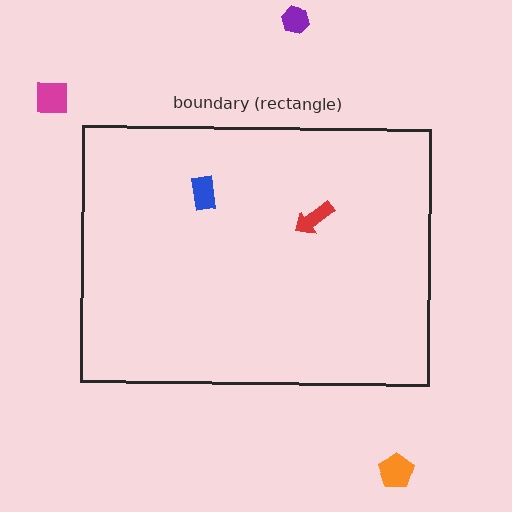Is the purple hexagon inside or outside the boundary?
Outside.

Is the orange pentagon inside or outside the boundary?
Outside.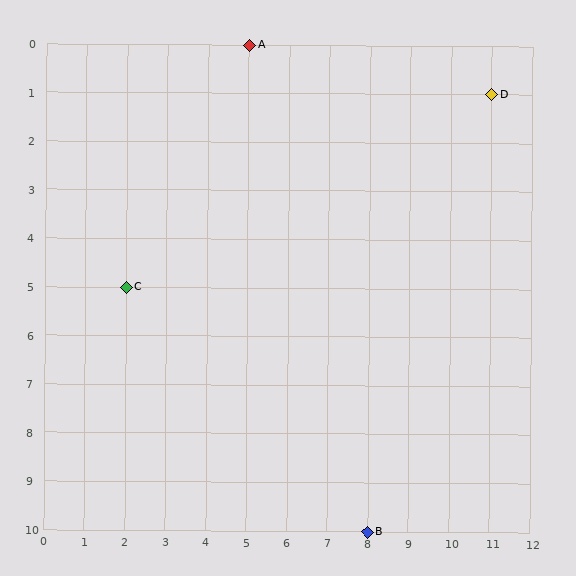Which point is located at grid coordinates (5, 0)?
Point A is at (5, 0).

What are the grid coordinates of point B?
Point B is at grid coordinates (8, 10).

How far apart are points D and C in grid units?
Points D and C are 9 columns and 4 rows apart (about 9.8 grid units diagonally).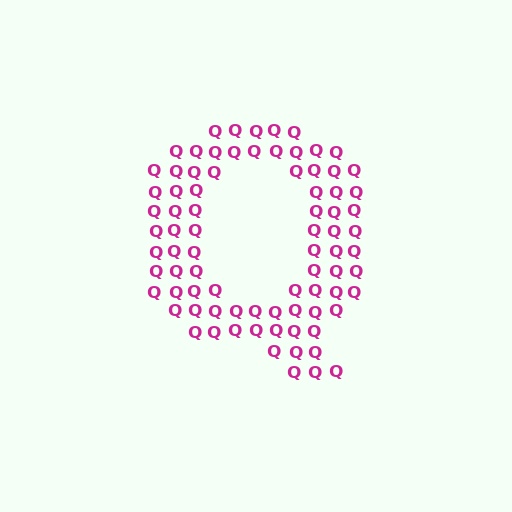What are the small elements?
The small elements are letter Q's.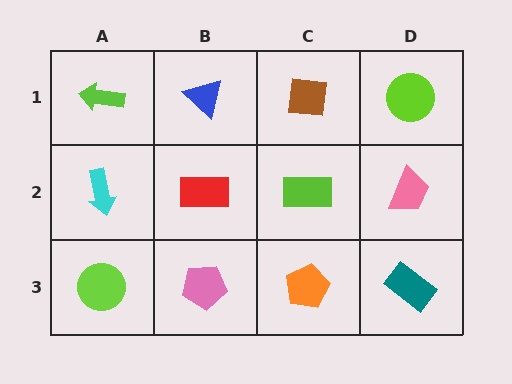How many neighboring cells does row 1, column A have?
2.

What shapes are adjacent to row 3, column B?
A red rectangle (row 2, column B), a lime circle (row 3, column A), an orange pentagon (row 3, column C).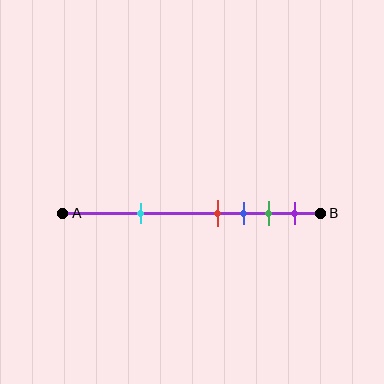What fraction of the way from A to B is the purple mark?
The purple mark is approximately 90% (0.9) of the way from A to B.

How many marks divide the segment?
There are 5 marks dividing the segment.